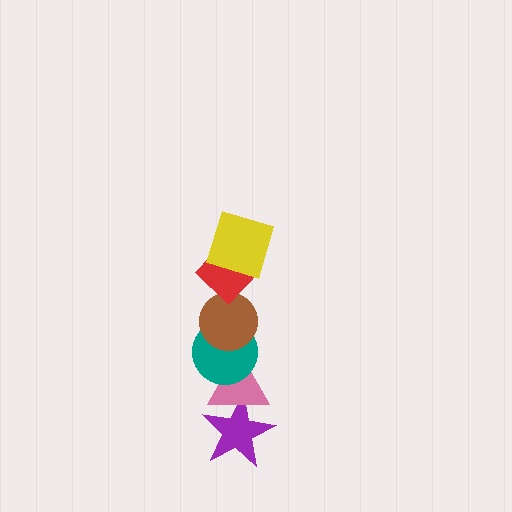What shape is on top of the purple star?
The pink triangle is on top of the purple star.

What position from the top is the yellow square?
The yellow square is 1st from the top.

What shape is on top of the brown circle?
The red diamond is on top of the brown circle.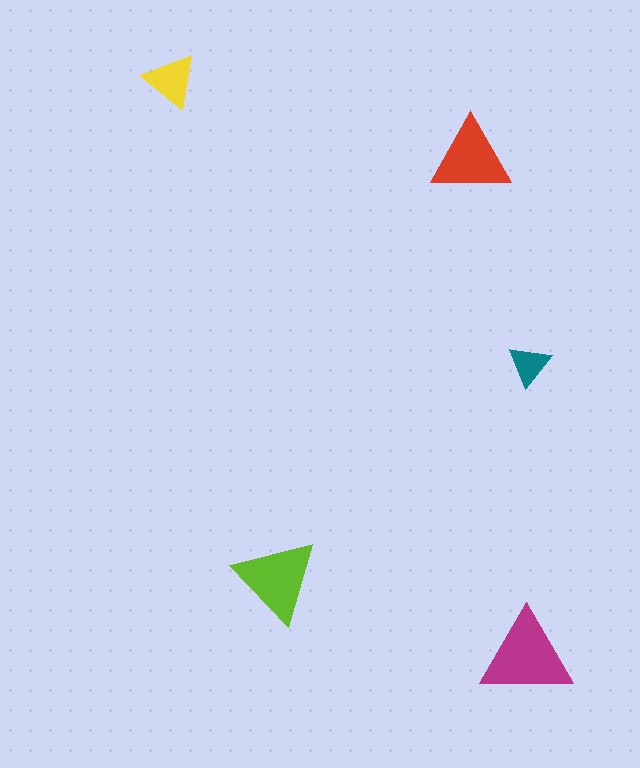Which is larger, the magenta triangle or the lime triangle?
The magenta one.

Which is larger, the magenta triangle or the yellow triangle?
The magenta one.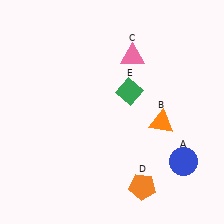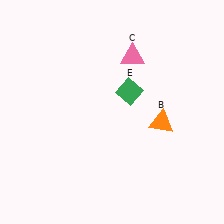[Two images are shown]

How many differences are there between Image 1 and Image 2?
There are 2 differences between the two images.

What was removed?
The orange pentagon (D), the blue circle (A) were removed in Image 2.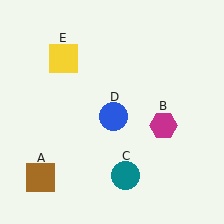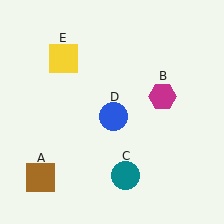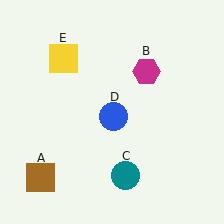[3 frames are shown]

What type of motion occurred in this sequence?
The magenta hexagon (object B) rotated counterclockwise around the center of the scene.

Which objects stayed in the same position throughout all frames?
Brown square (object A) and teal circle (object C) and blue circle (object D) and yellow square (object E) remained stationary.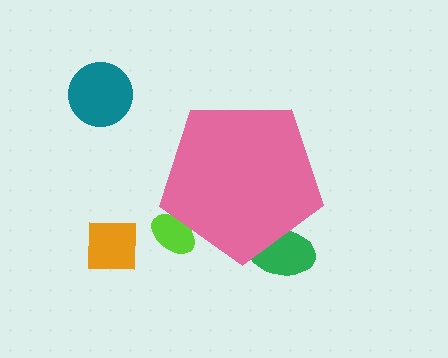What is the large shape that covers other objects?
A pink pentagon.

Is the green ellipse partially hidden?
Yes, the green ellipse is partially hidden behind the pink pentagon.